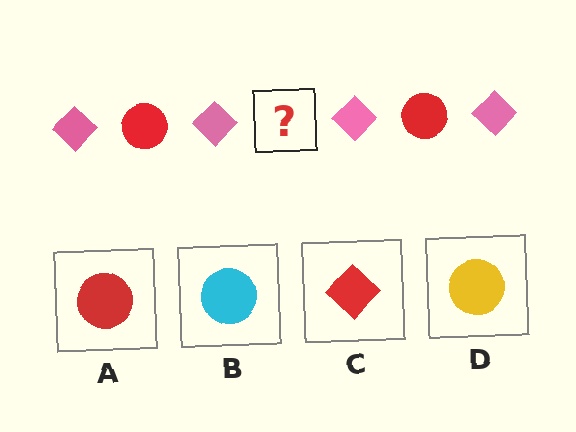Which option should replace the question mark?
Option A.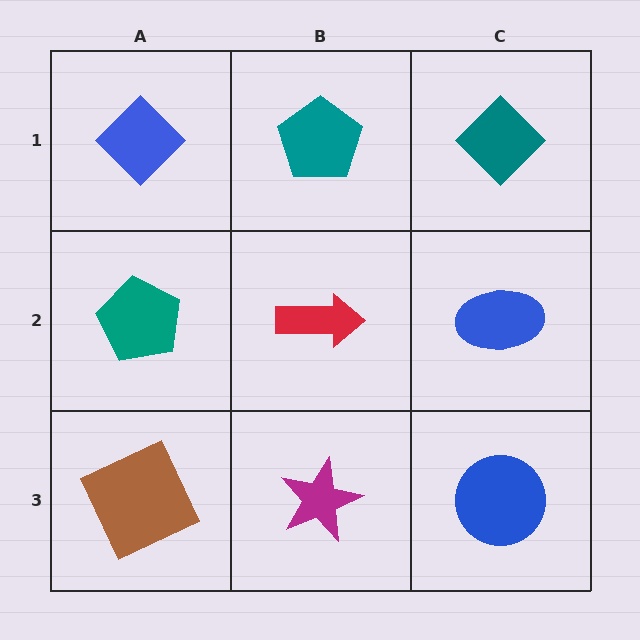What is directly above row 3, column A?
A teal pentagon.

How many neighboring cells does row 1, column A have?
2.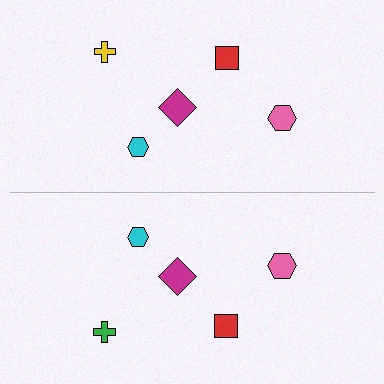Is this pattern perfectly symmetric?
No, the pattern is not perfectly symmetric. The green cross on the bottom side breaks the symmetry — its mirror counterpart is yellow.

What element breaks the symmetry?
The green cross on the bottom side breaks the symmetry — its mirror counterpart is yellow.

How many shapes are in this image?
There are 10 shapes in this image.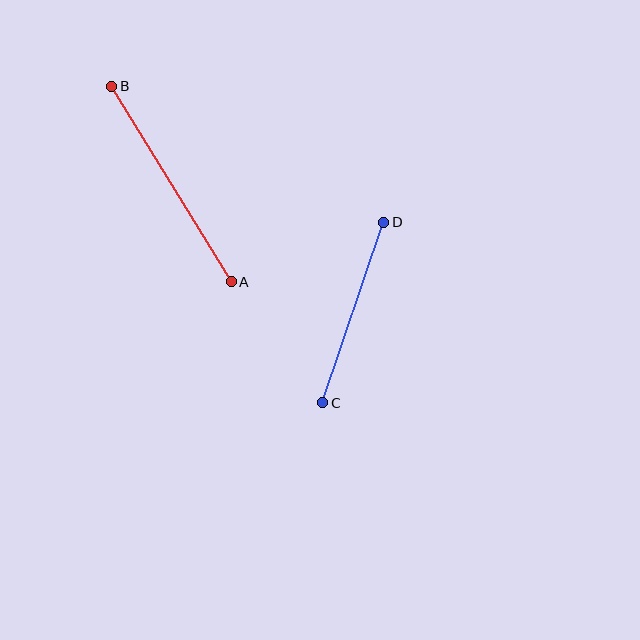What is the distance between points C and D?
The distance is approximately 190 pixels.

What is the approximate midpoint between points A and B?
The midpoint is at approximately (171, 184) pixels.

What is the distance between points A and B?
The distance is approximately 229 pixels.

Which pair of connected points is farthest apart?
Points A and B are farthest apart.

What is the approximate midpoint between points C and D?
The midpoint is at approximately (353, 312) pixels.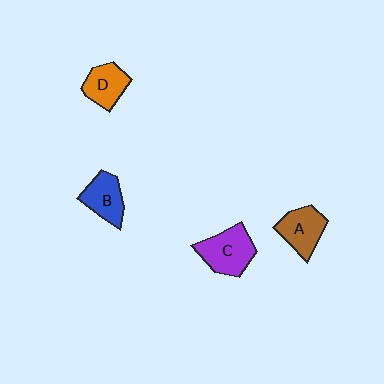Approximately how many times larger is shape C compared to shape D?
Approximately 1.3 times.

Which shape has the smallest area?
Shape D (orange).